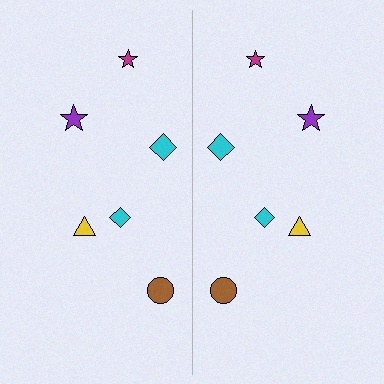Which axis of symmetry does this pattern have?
The pattern has a vertical axis of symmetry running through the center of the image.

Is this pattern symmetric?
Yes, this pattern has bilateral (reflection) symmetry.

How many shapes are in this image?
There are 12 shapes in this image.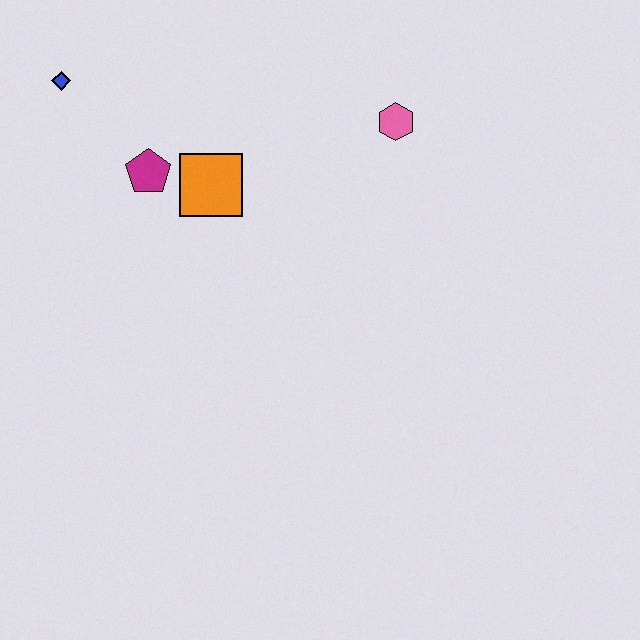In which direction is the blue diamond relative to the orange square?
The blue diamond is to the left of the orange square.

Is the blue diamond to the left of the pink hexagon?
Yes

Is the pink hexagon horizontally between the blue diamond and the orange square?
No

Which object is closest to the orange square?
The magenta pentagon is closest to the orange square.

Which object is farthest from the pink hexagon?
The blue diamond is farthest from the pink hexagon.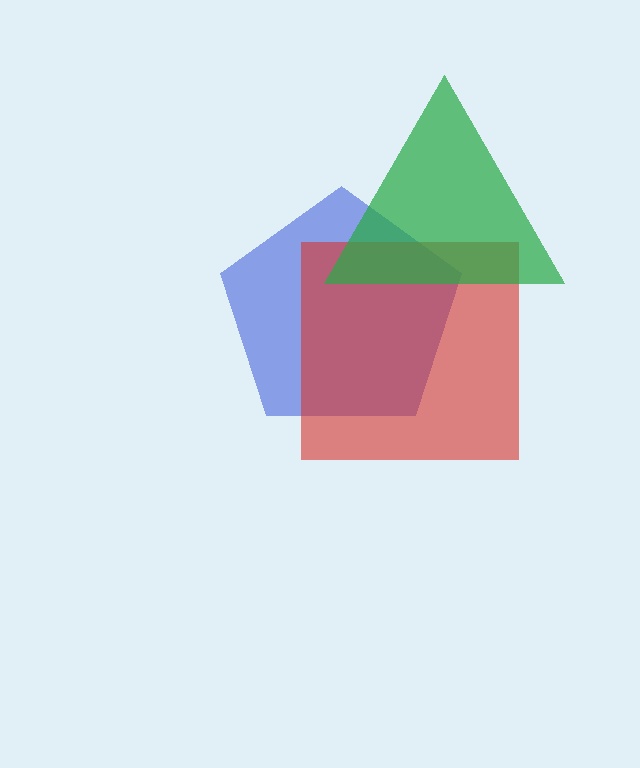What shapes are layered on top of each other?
The layered shapes are: a blue pentagon, a red square, a green triangle.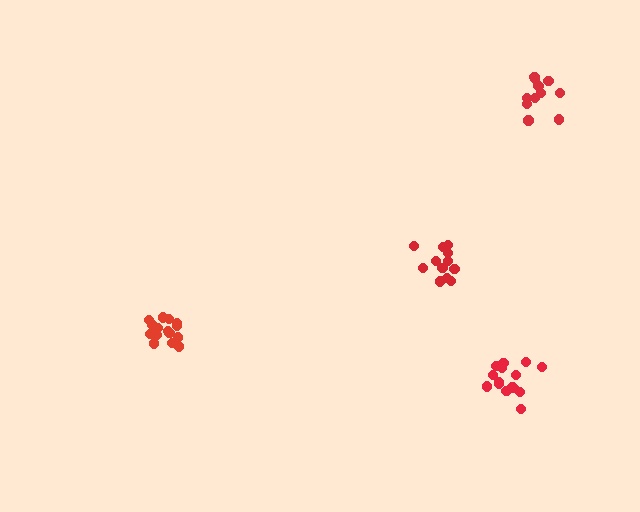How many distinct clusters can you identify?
There are 4 distinct clusters.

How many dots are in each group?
Group 1: 15 dots, Group 2: 16 dots, Group 3: 12 dots, Group 4: 11 dots (54 total).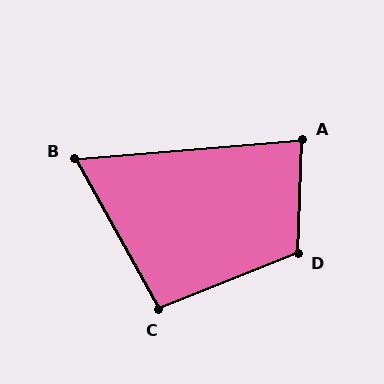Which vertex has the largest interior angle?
D, at approximately 114 degrees.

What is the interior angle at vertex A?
Approximately 83 degrees (acute).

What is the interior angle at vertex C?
Approximately 97 degrees (obtuse).